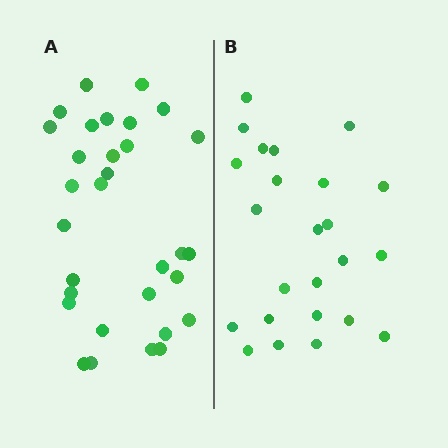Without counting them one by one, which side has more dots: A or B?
Region A (the left region) has more dots.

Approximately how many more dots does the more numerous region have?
Region A has roughly 8 or so more dots than region B.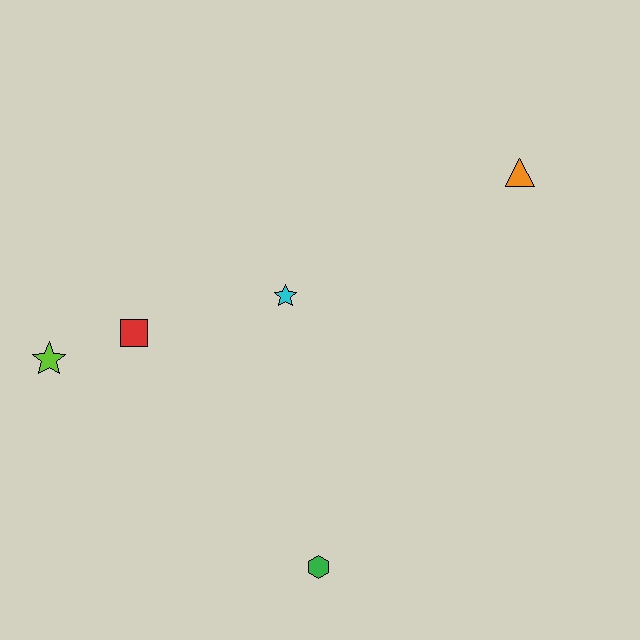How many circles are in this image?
There are no circles.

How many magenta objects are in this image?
There are no magenta objects.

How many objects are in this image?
There are 5 objects.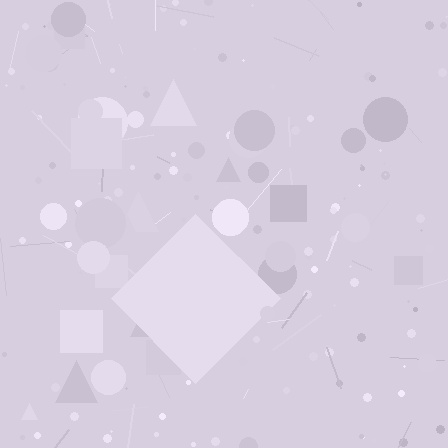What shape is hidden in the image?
A diamond is hidden in the image.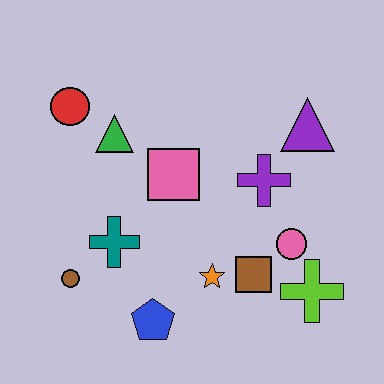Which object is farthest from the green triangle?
The lime cross is farthest from the green triangle.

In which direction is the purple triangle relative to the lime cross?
The purple triangle is above the lime cross.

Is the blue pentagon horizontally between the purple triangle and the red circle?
Yes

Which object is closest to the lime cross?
The pink circle is closest to the lime cross.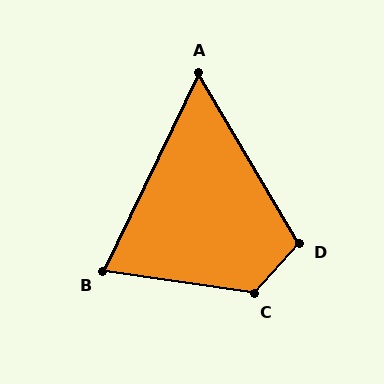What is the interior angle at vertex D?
Approximately 107 degrees (obtuse).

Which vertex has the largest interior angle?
C, at approximately 124 degrees.